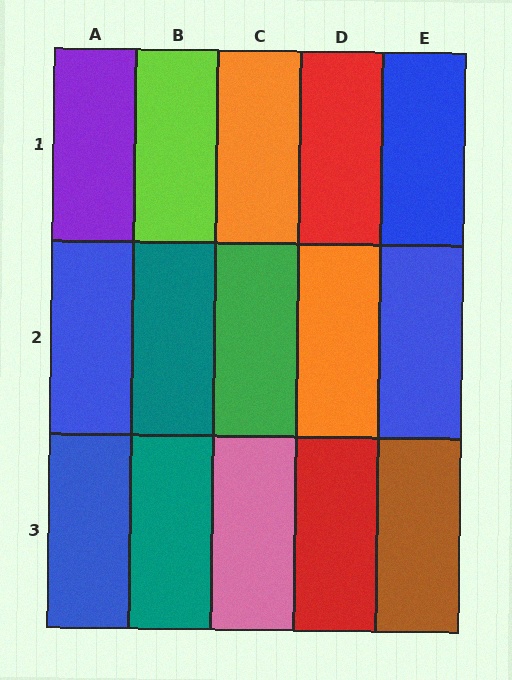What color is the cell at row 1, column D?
Red.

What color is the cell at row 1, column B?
Lime.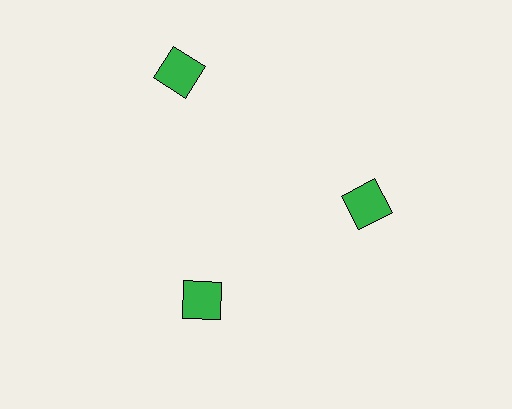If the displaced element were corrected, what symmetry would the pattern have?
It would have 3-fold rotational symmetry — the pattern would map onto itself every 120 degrees.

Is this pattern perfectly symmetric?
No. The 3 green squares are arranged in a ring, but one element near the 11 o'clock position is pushed outward from the center, breaking the 3-fold rotational symmetry.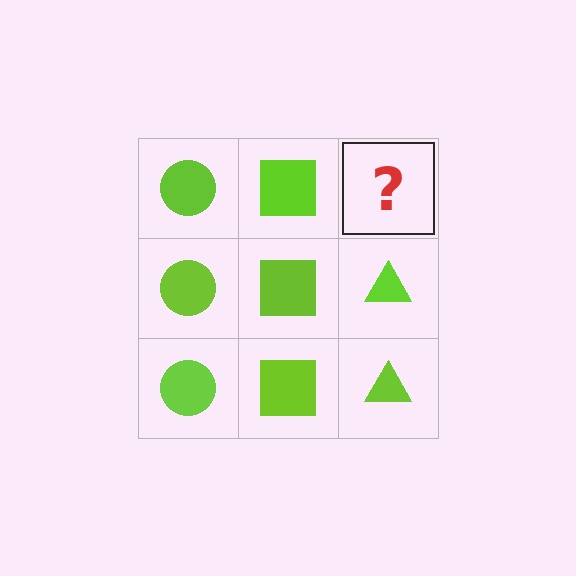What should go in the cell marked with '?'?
The missing cell should contain a lime triangle.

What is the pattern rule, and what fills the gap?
The rule is that each column has a consistent shape. The gap should be filled with a lime triangle.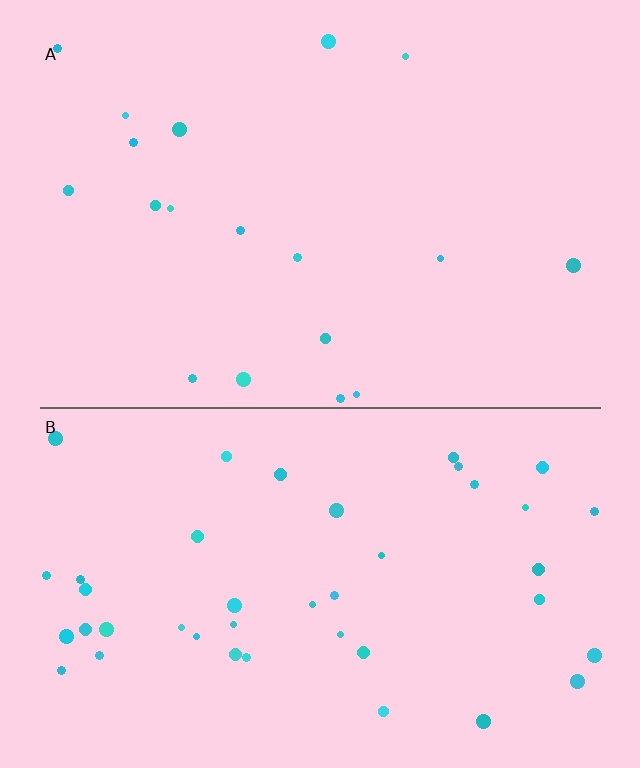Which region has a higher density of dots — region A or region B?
B (the bottom).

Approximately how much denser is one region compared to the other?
Approximately 2.3× — region B over region A.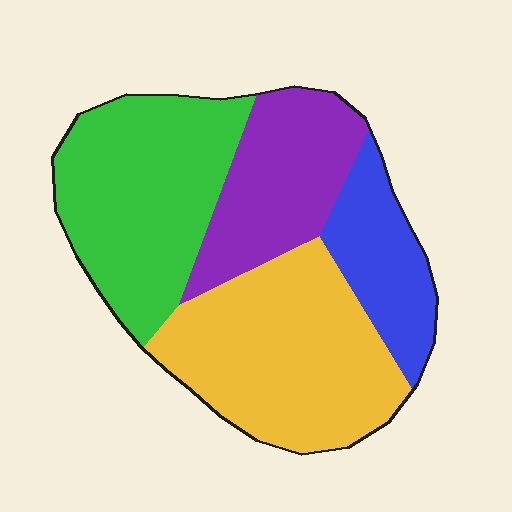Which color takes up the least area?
Blue, at roughly 15%.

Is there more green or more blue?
Green.